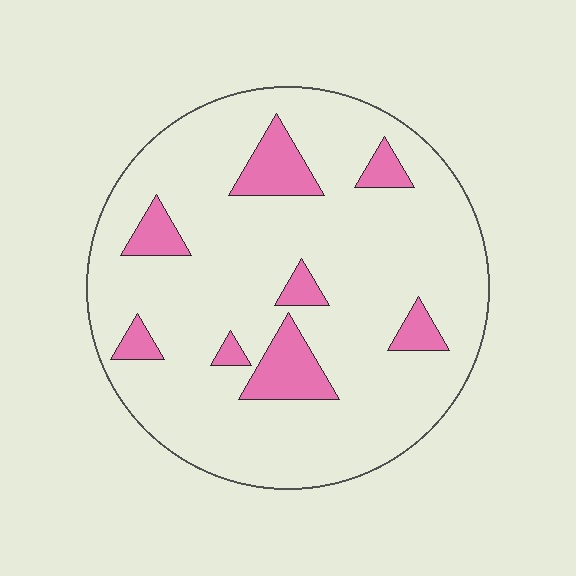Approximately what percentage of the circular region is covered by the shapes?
Approximately 15%.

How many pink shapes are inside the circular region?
8.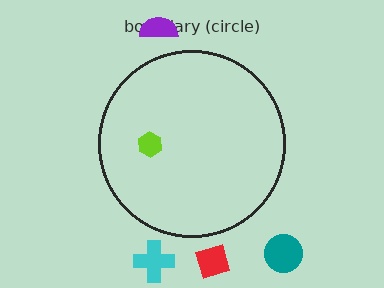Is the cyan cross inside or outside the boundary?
Outside.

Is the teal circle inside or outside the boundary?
Outside.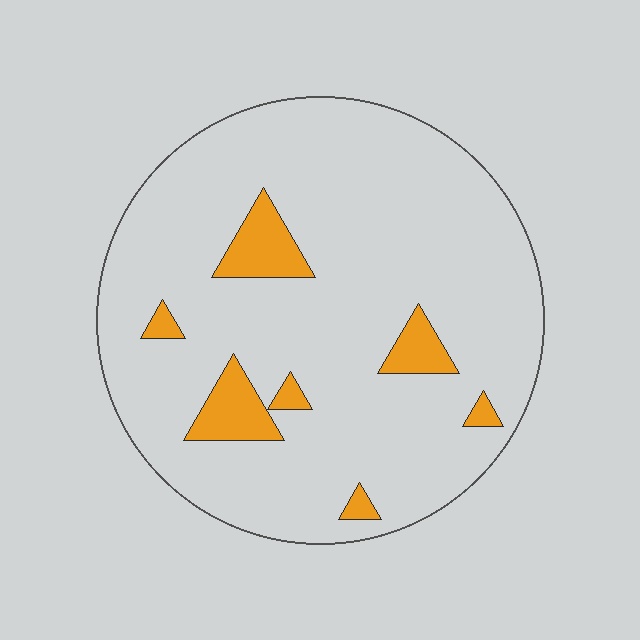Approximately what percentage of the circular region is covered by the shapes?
Approximately 10%.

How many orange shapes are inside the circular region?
7.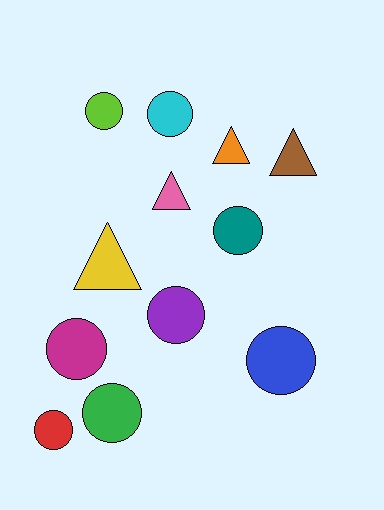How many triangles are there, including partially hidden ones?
There are 4 triangles.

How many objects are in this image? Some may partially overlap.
There are 12 objects.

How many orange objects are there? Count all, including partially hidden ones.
There is 1 orange object.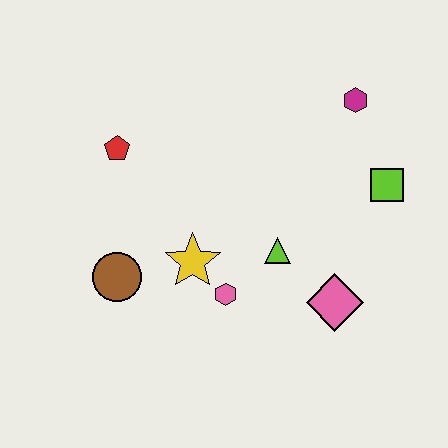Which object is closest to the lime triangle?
The pink hexagon is closest to the lime triangle.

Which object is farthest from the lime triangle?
The red pentagon is farthest from the lime triangle.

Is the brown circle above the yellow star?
No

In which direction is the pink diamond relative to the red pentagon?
The pink diamond is to the right of the red pentagon.